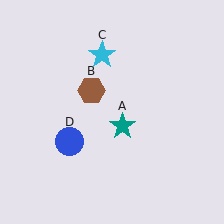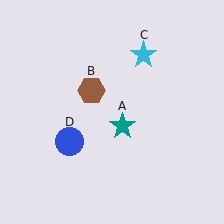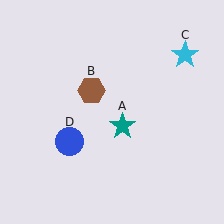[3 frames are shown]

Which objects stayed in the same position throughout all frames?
Teal star (object A) and brown hexagon (object B) and blue circle (object D) remained stationary.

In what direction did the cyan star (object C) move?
The cyan star (object C) moved right.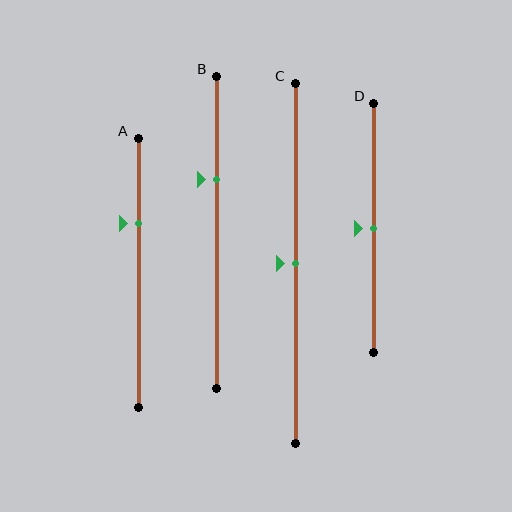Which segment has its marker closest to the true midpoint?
Segment C has its marker closest to the true midpoint.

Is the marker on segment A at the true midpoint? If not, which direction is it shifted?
No, the marker on segment A is shifted upward by about 18% of the segment length.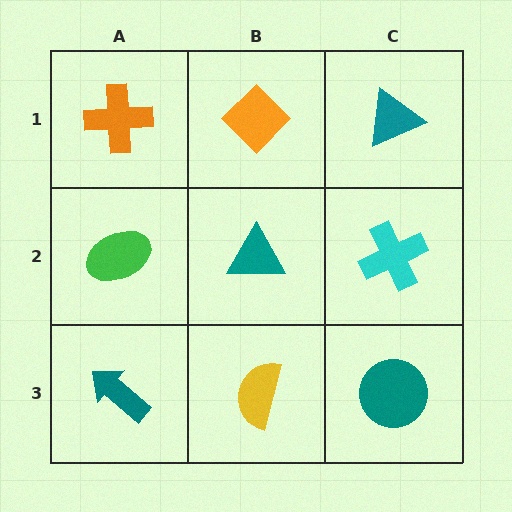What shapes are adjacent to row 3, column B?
A teal triangle (row 2, column B), a teal arrow (row 3, column A), a teal circle (row 3, column C).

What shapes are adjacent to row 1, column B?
A teal triangle (row 2, column B), an orange cross (row 1, column A), a teal triangle (row 1, column C).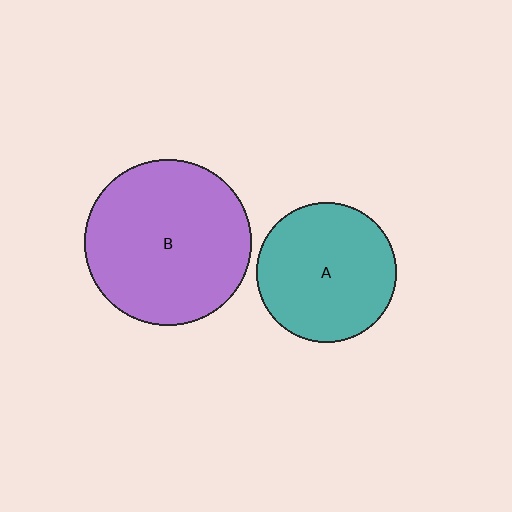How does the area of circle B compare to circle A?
Approximately 1.4 times.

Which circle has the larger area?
Circle B (purple).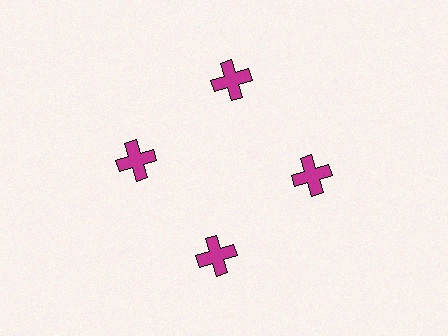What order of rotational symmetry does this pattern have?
This pattern has 4-fold rotational symmetry.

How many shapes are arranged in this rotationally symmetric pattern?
There are 4 shapes, arranged in 4 groups of 1.